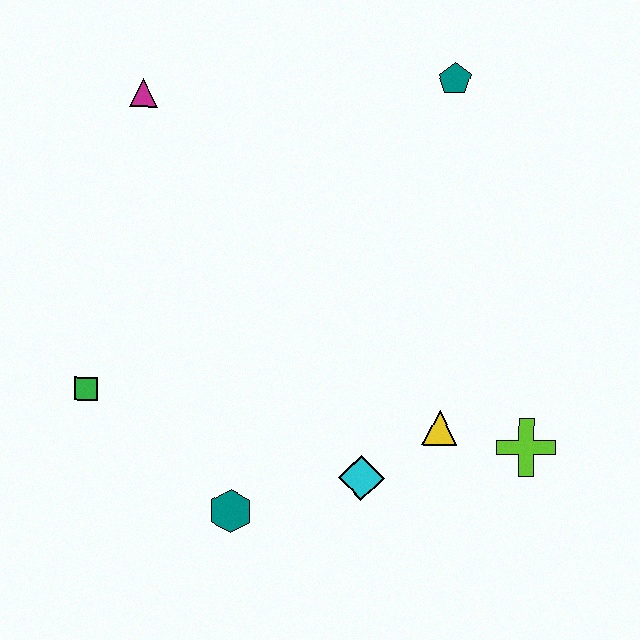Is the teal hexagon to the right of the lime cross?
No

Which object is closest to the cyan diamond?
The yellow triangle is closest to the cyan diamond.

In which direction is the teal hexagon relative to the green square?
The teal hexagon is to the right of the green square.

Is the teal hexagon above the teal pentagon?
No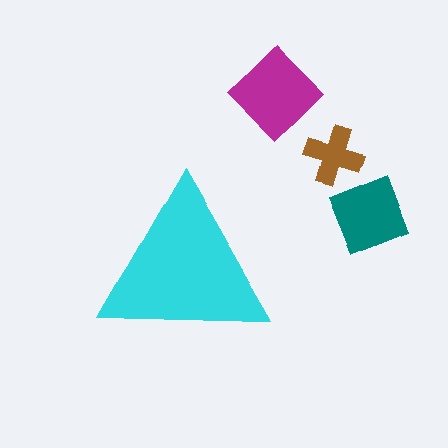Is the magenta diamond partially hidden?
No, the magenta diamond is fully visible.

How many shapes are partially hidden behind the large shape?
0 shapes are partially hidden.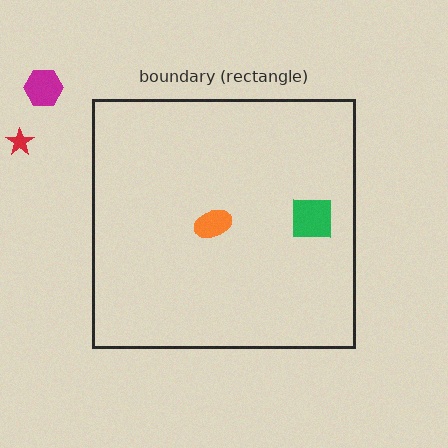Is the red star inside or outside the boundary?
Outside.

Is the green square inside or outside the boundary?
Inside.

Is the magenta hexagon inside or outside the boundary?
Outside.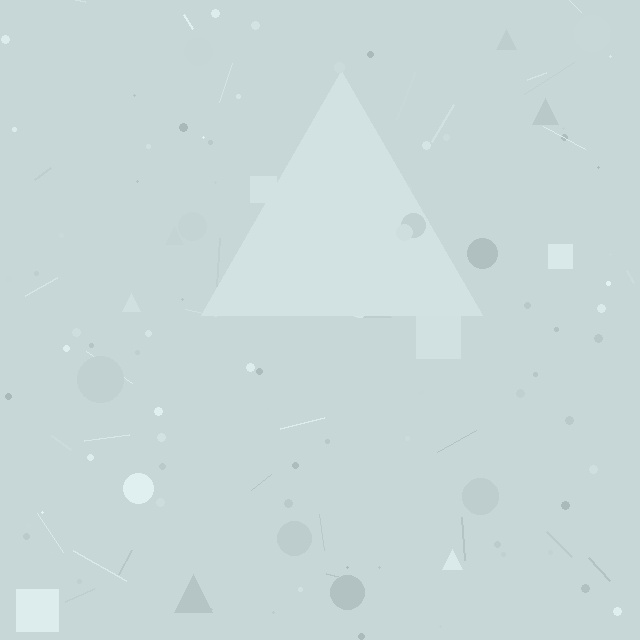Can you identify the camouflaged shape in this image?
The camouflaged shape is a triangle.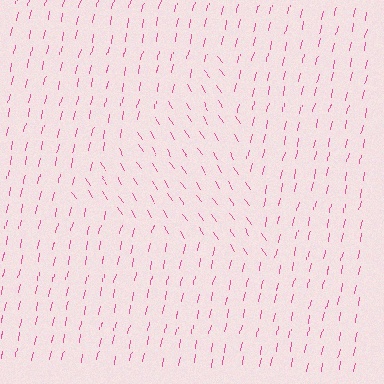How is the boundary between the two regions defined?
The boundary is defined purely by a change in line orientation (approximately 45 degrees difference). All lines are the same color and thickness.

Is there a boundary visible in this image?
Yes, there is a texture boundary formed by a change in line orientation.